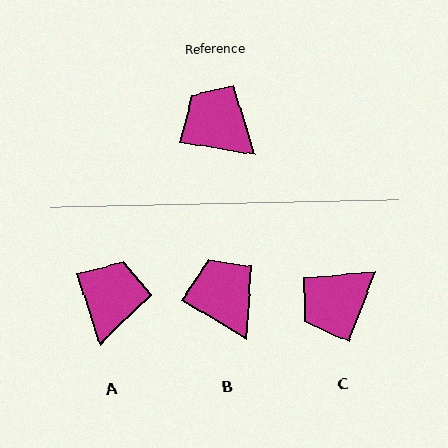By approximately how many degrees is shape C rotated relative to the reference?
Approximately 78 degrees counter-clockwise.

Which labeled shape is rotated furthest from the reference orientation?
C, about 78 degrees away.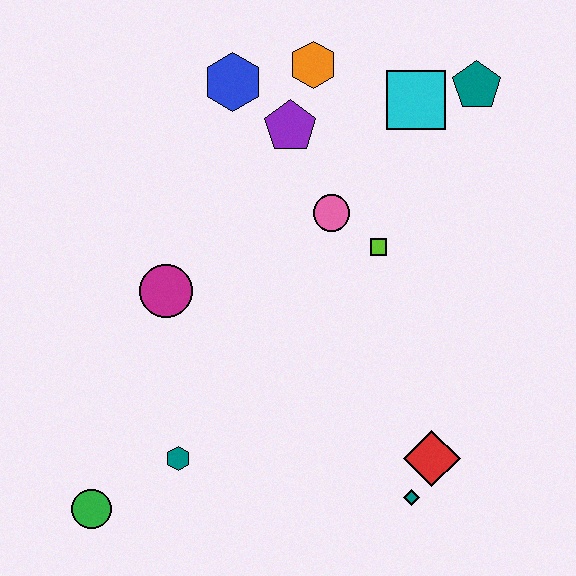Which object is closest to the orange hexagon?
The purple pentagon is closest to the orange hexagon.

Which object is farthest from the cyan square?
The green circle is farthest from the cyan square.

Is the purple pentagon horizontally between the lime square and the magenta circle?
Yes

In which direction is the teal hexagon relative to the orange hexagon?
The teal hexagon is below the orange hexagon.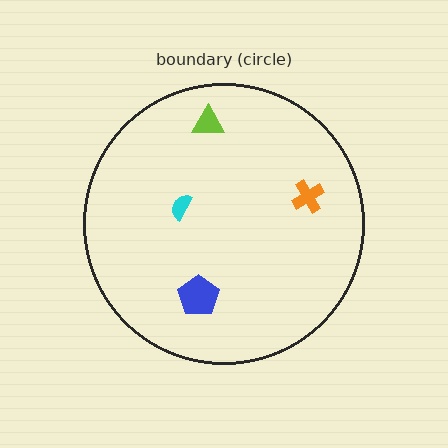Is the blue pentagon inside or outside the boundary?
Inside.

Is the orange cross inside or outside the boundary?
Inside.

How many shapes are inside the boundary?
4 inside, 0 outside.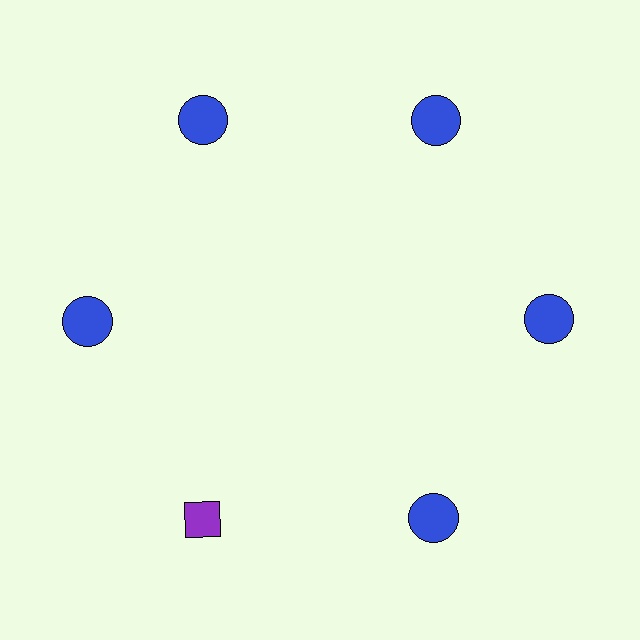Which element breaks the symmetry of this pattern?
The purple diamond at roughly the 7 o'clock position breaks the symmetry. All other shapes are blue circles.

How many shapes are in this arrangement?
There are 6 shapes arranged in a ring pattern.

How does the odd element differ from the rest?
It differs in both color (purple instead of blue) and shape (diamond instead of circle).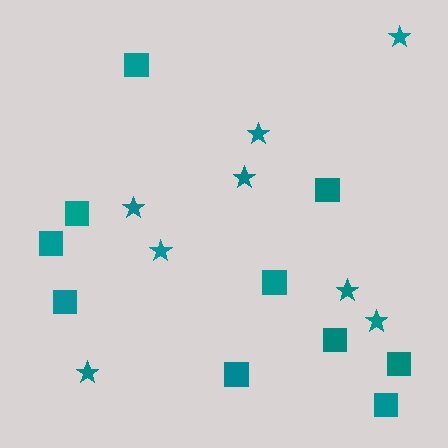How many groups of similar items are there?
There are 2 groups: one group of squares (10) and one group of stars (8).